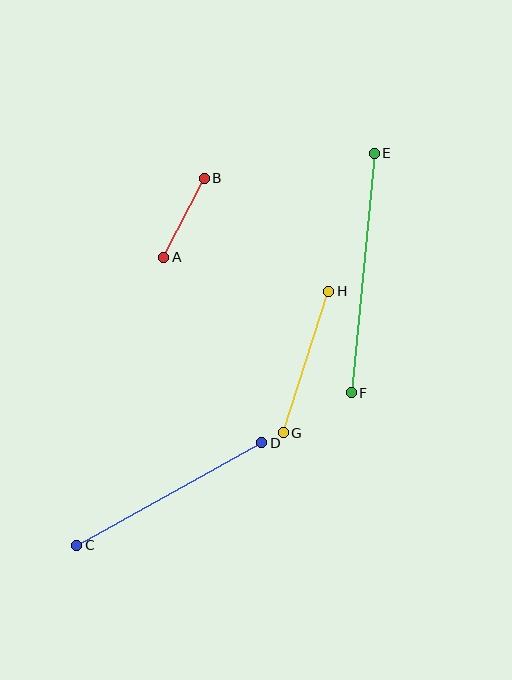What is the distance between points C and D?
The distance is approximately 212 pixels.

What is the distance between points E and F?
The distance is approximately 241 pixels.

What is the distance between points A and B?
The distance is approximately 89 pixels.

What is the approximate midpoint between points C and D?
The midpoint is at approximately (169, 494) pixels.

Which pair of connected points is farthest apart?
Points E and F are farthest apart.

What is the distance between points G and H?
The distance is approximately 149 pixels.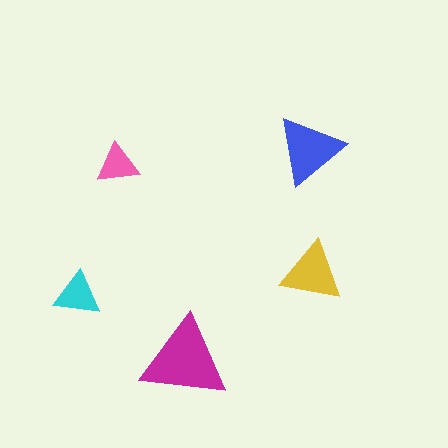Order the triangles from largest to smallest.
the magenta one, the blue one, the yellow one, the cyan one, the pink one.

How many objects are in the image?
There are 5 objects in the image.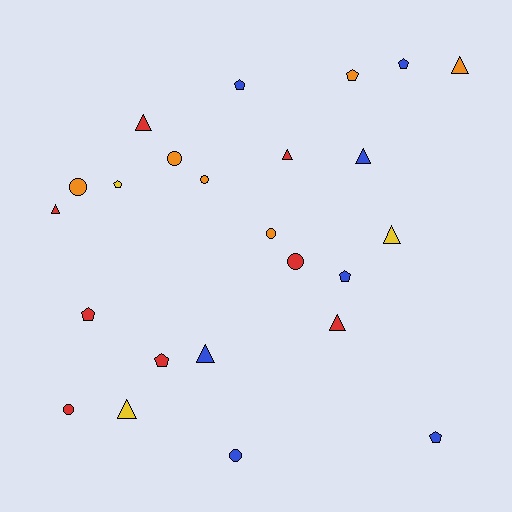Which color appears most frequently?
Red, with 8 objects.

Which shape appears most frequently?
Triangle, with 9 objects.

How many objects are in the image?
There are 24 objects.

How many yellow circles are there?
There are no yellow circles.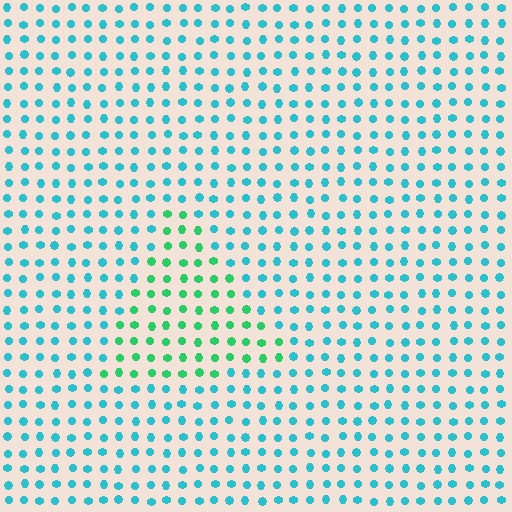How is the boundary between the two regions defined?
The boundary is defined purely by a slight shift in hue (about 43 degrees). Spacing, size, and orientation are identical on both sides.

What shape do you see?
I see a triangle.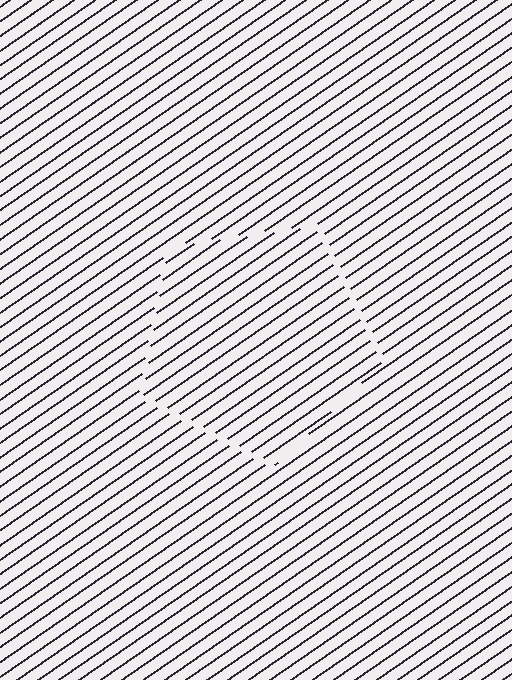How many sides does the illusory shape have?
5 sides — the line-ends trace a pentagon.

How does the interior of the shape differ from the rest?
The interior of the shape contains the same grating, shifted by half a period — the contour is defined by the phase discontinuity where line-ends from the inner and outer gratings abut.